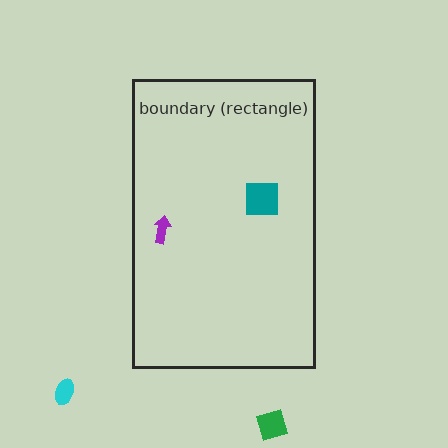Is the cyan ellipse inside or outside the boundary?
Outside.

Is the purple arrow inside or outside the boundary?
Inside.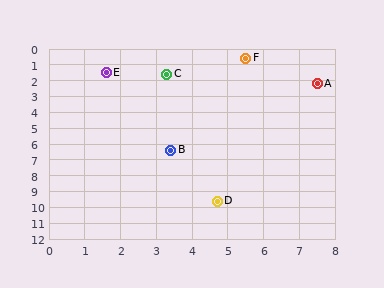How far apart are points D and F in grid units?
Points D and F are about 9.0 grid units apart.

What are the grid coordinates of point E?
Point E is at approximately (1.6, 1.5).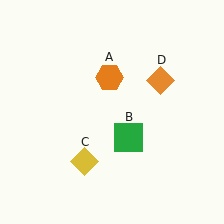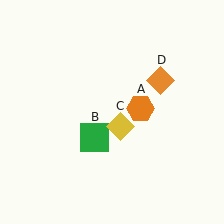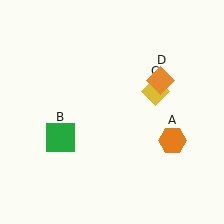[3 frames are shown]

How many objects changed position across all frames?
3 objects changed position: orange hexagon (object A), green square (object B), yellow diamond (object C).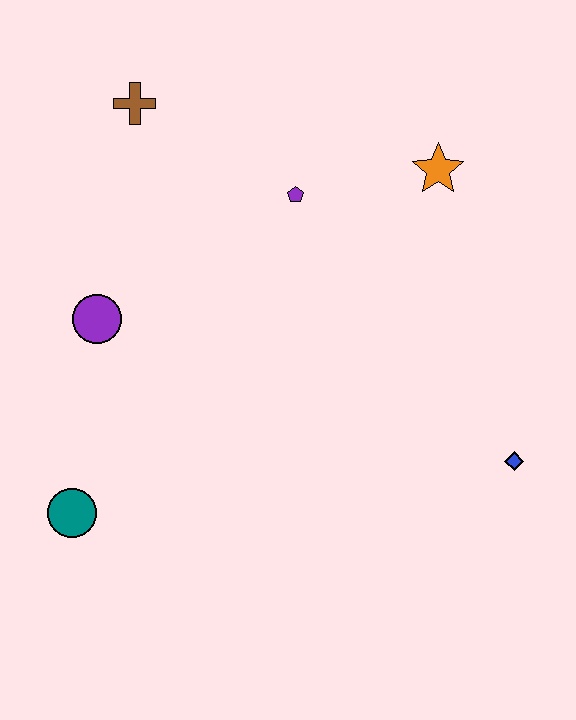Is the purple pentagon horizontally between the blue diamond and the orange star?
No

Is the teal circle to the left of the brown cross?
Yes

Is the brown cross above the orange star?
Yes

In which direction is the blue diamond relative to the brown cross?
The blue diamond is to the right of the brown cross.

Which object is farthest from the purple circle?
The blue diamond is farthest from the purple circle.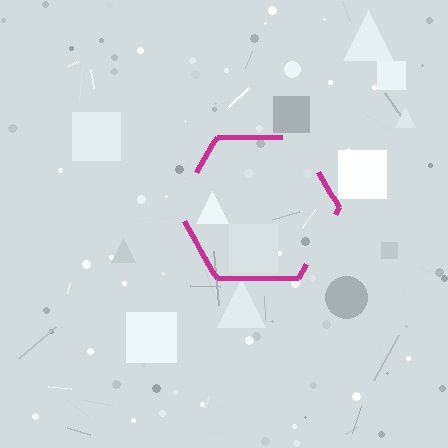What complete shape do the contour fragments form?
The contour fragments form a hexagon.